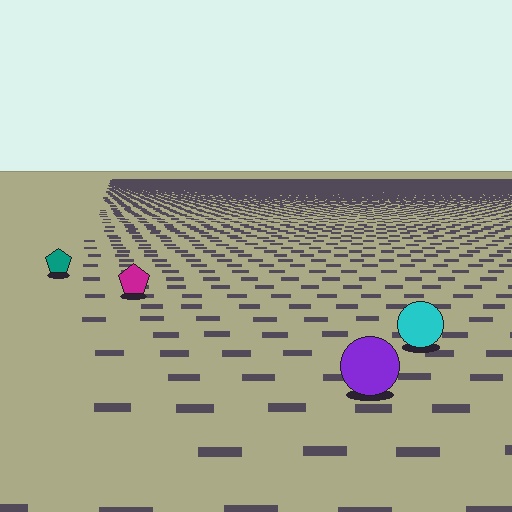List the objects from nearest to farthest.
From nearest to farthest: the purple circle, the cyan circle, the magenta pentagon, the teal pentagon.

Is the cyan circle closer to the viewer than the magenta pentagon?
Yes. The cyan circle is closer — you can tell from the texture gradient: the ground texture is coarser near it.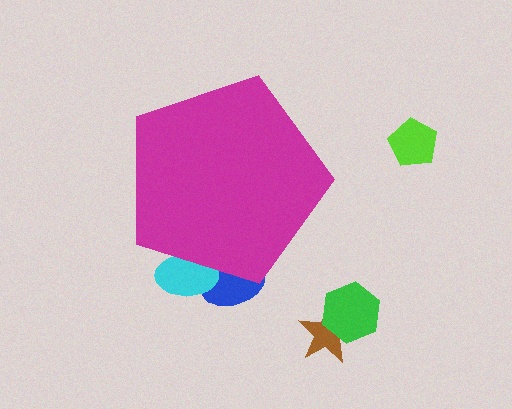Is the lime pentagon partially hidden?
No, the lime pentagon is fully visible.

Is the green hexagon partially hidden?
No, the green hexagon is fully visible.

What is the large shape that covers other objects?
A magenta pentagon.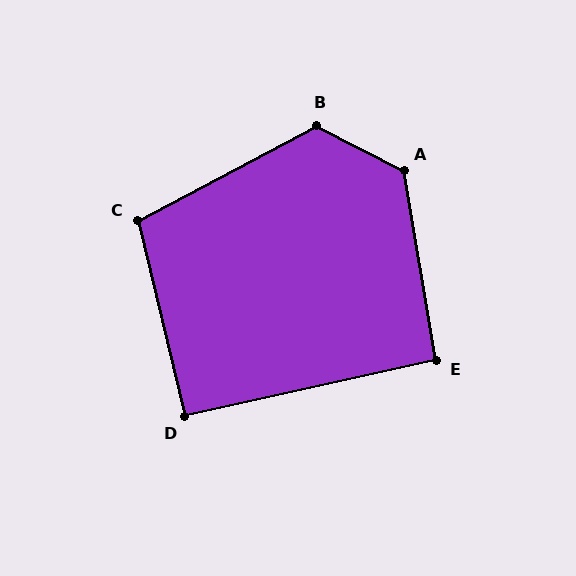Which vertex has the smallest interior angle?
D, at approximately 91 degrees.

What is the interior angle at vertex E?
Approximately 93 degrees (approximately right).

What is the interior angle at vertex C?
Approximately 104 degrees (obtuse).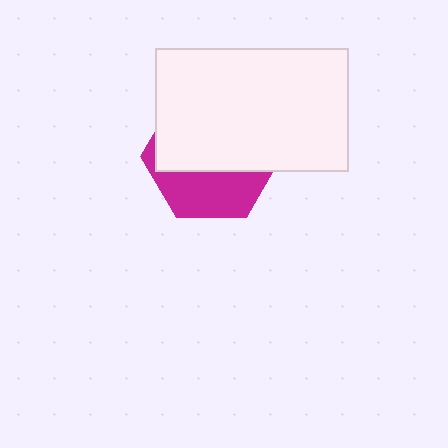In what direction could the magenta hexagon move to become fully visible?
The magenta hexagon could move down. That would shift it out from behind the white rectangle entirely.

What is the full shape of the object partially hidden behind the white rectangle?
The partially hidden object is a magenta hexagon.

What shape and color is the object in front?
The object in front is a white rectangle.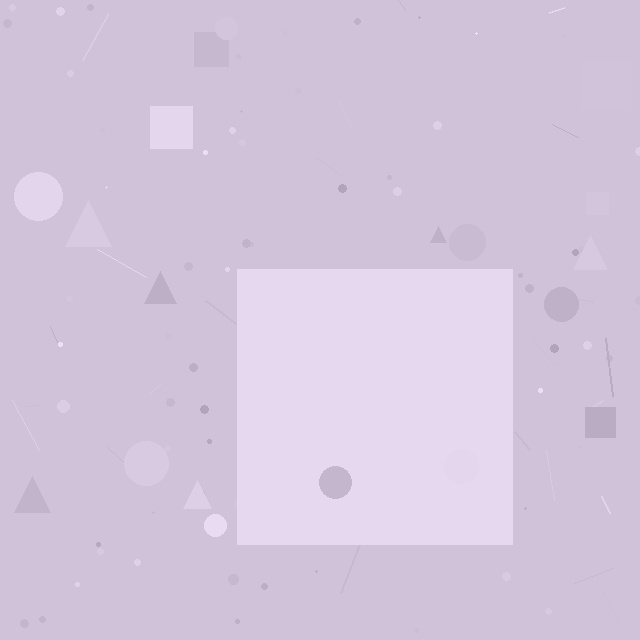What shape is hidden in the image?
A square is hidden in the image.